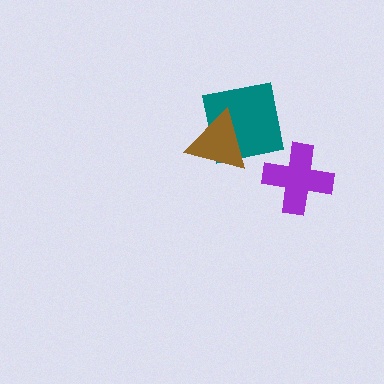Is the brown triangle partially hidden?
No, no other shape covers it.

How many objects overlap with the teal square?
1 object overlaps with the teal square.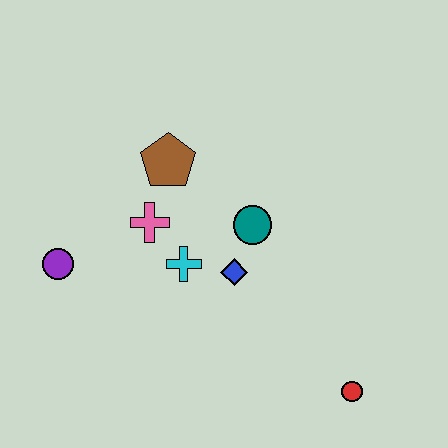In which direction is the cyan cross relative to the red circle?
The cyan cross is to the left of the red circle.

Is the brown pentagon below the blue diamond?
No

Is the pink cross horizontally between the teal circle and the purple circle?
Yes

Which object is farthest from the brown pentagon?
The red circle is farthest from the brown pentagon.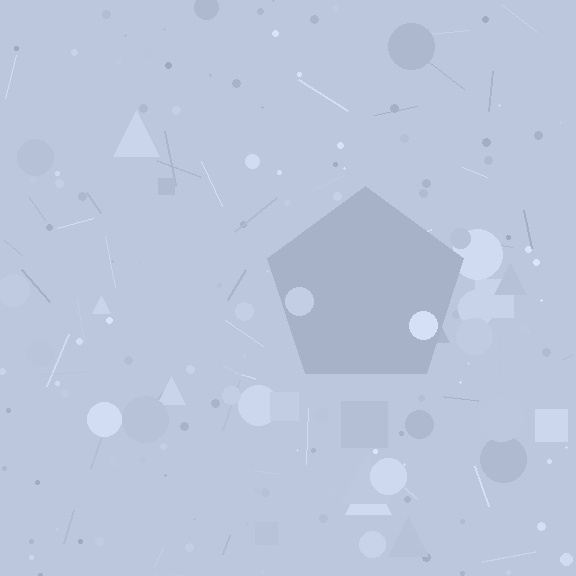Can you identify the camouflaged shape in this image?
The camouflaged shape is a pentagon.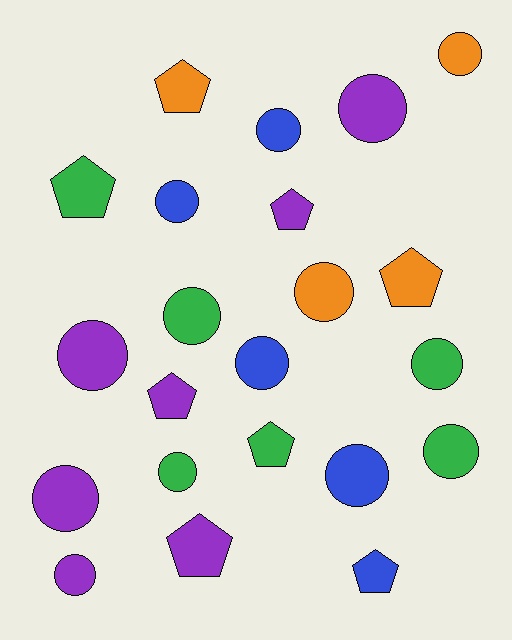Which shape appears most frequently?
Circle, with 14 objects.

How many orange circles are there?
There are 2 orange circles.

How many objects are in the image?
There are 22 objects.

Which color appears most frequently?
Purple, with 7 objects.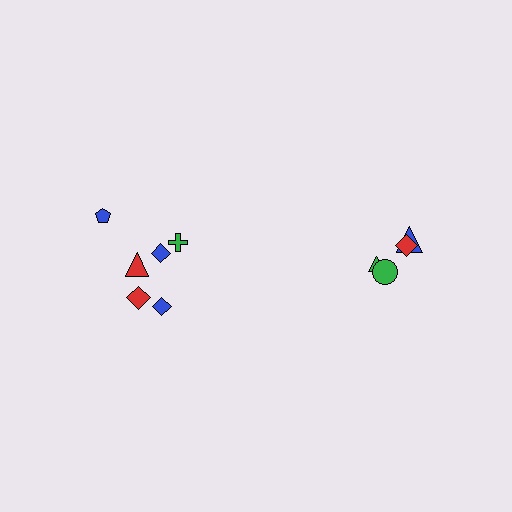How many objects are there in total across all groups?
There are 10 objects.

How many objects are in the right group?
There are 4 objects.